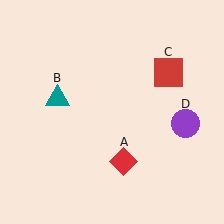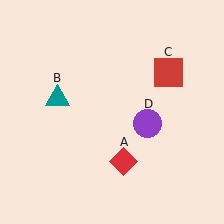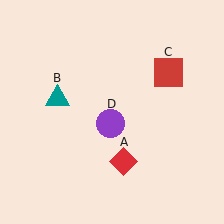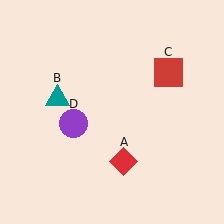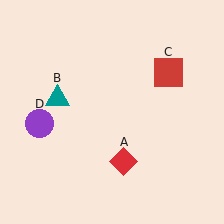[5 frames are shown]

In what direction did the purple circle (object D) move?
The purple circle (object D) moved left.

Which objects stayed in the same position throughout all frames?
Red diamond (object A) and teal triangle (object B) and red square (object C) remained stationary.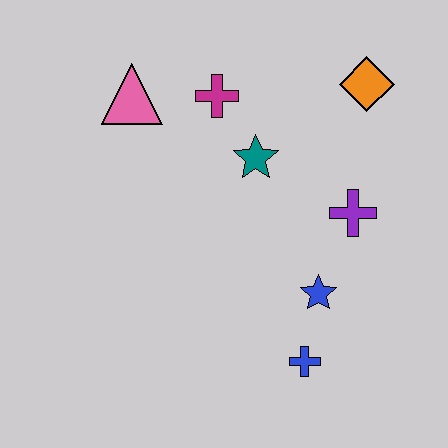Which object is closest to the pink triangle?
The magenta cross is closest to the pink triangle.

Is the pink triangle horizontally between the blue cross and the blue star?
No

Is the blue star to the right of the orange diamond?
No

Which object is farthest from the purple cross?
The pink triangle is farthest from the purple cross.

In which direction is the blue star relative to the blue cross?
The blue star is above the blue cross.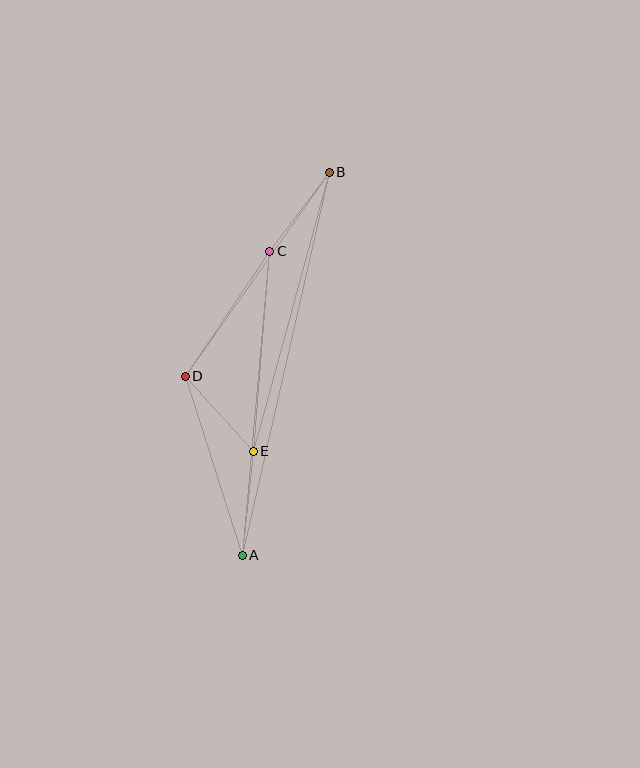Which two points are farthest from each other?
Points A and B are farthest from each other.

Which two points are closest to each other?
Points B and C are closest to each other.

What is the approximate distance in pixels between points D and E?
The distance between D and E is approximately 101 pixels.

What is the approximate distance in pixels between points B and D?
The distance between B and D is approximately 250 pixels.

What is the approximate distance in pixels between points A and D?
The distance between A and D is approximately 188 pixels.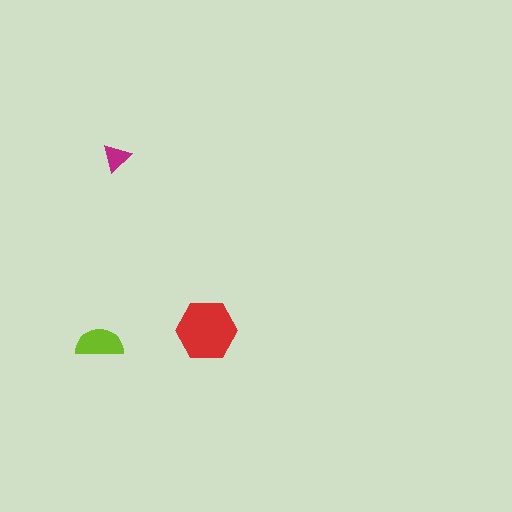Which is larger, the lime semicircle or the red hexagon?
The red hexagon.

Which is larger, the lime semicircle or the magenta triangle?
The lime semicircle.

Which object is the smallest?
The magenta triangle.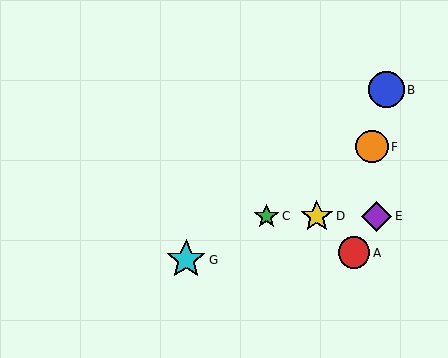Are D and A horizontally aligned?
No, D is at y≈216 and A is at y≈253.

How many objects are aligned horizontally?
3 objects (C, D, E) are aligned horizontally.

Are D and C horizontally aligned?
Yes, both are at y≈216.